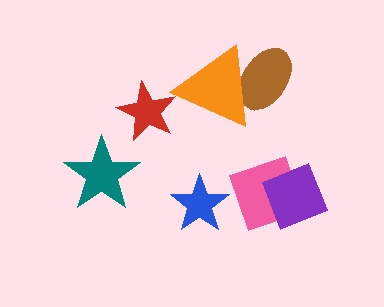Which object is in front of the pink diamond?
The purple square is in front of the pink diamond.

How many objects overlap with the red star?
0 objects overlap with the red star.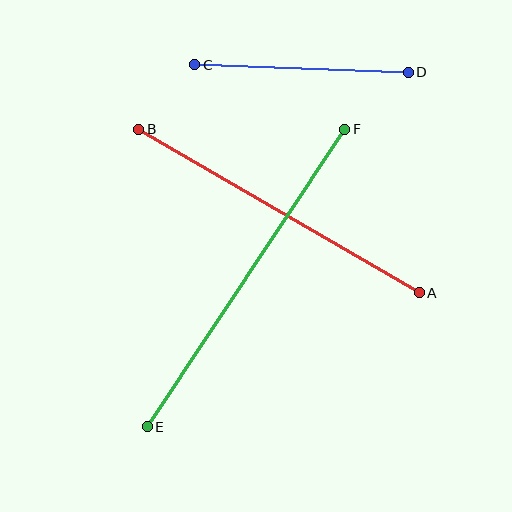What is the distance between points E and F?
The distance is approximately 357 pixels.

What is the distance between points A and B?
The distance is approximately 325 pixels.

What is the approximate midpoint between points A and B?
The midpoint is at approximately (279, 211) pixels.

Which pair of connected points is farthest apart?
Points E and F are farthest apart.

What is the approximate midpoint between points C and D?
The midpoint is at approximately (301, 69) pixels.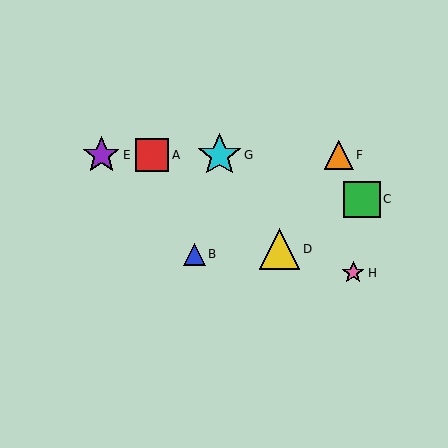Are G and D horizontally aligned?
No, G is at y≈155 and D is at y≈249.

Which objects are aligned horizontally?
Objects A, E, F, G are aligned horizontally.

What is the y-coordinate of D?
Object D is at y≈249.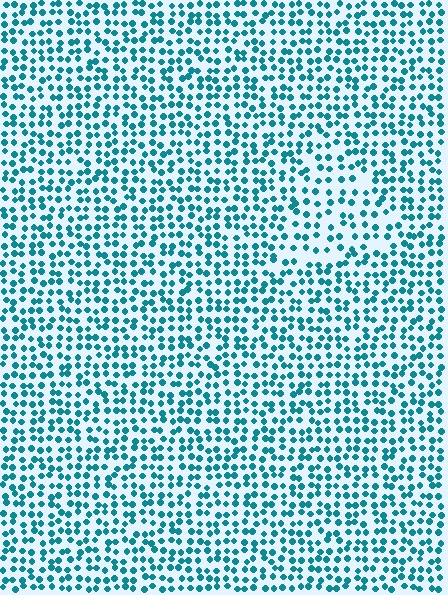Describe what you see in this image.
The image contains small teal elements arranged at two different densities. A triangle-shaped region is visible where the elements are less densely packed than the surrounding area.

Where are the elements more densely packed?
The elements are more densely packed outside the triangle boundary.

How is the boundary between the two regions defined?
The boundary is defined by a change in element density (approximately 1.6x ratio). All elements are the same color, size, and shape.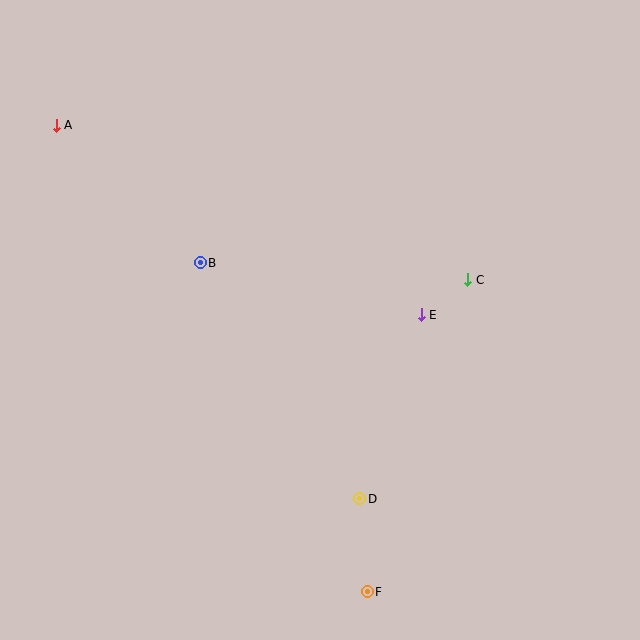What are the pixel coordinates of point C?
Point C is at (468, 280).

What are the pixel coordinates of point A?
Point A is at (56, 125).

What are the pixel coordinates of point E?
Point E is at (421, 315).